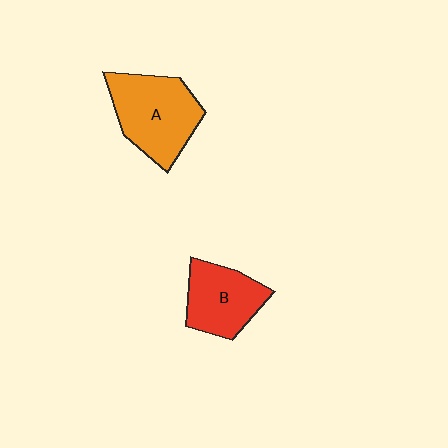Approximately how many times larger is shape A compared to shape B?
Approximately 1.3 times.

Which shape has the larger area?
Shape A (orange).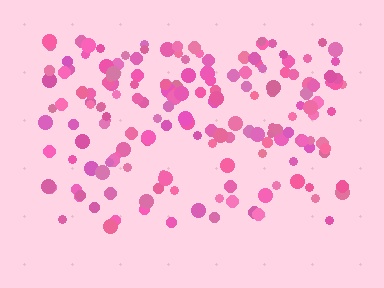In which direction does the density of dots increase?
From bottom to top, with the top side densest.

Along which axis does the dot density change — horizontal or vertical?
Vertical.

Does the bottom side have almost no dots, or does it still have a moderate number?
Still a moderate number, just noticeably fewer than the top.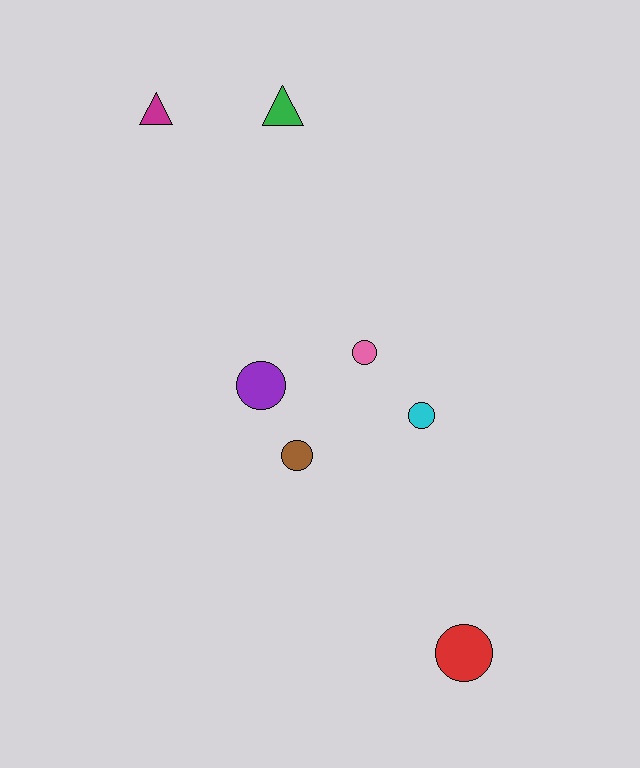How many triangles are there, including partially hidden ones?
There are 2 triangles.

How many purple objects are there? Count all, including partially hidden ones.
There is 1 purple object.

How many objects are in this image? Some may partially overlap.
There are 7 objects.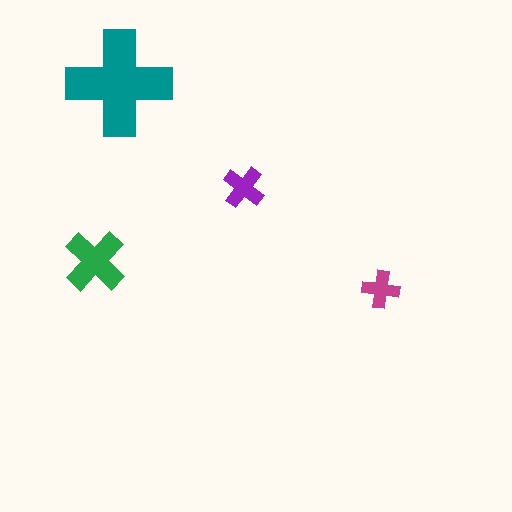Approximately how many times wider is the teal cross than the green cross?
About 1.5 times wider.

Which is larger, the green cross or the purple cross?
The green one.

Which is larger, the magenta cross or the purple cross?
The purple one.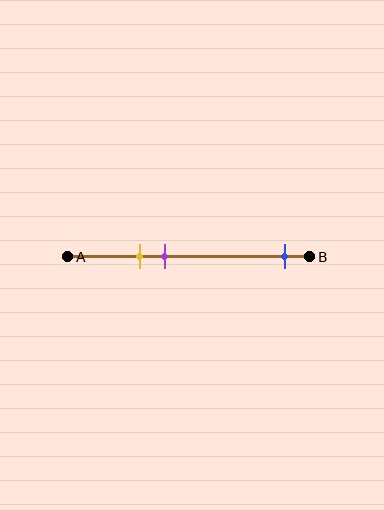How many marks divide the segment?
There are 3 marks dividing the segment.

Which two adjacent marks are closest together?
The yellow and purple marks are the closest adjacent pair.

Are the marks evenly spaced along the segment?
No, the marks are not evenly spaced.